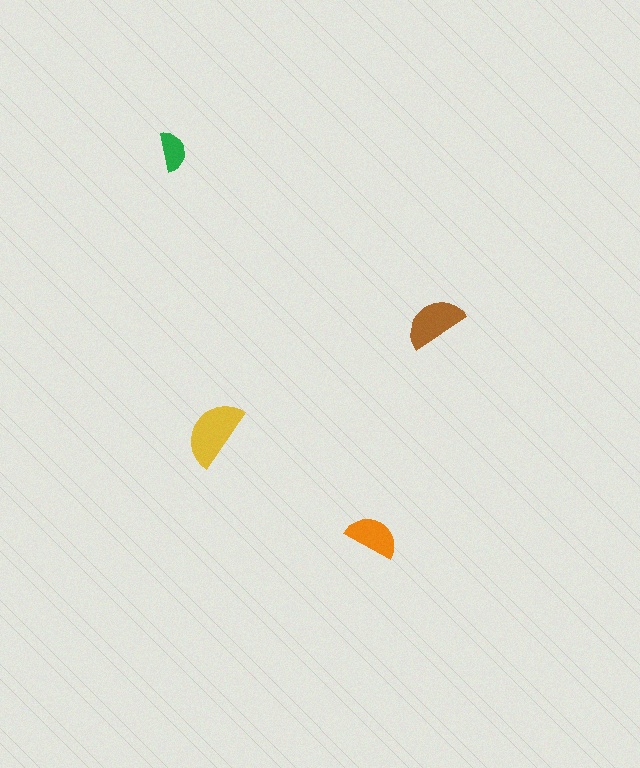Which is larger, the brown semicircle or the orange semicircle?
The brown one.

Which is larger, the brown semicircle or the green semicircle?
The brown one.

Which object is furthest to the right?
The brown semicircle is rightmost.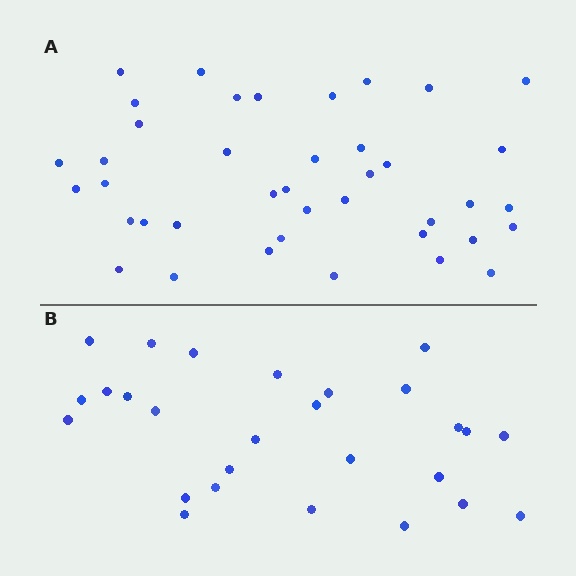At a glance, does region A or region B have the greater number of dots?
Region A (the top region) has more dots.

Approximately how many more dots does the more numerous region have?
Region A has approximately 15 more dots than region B.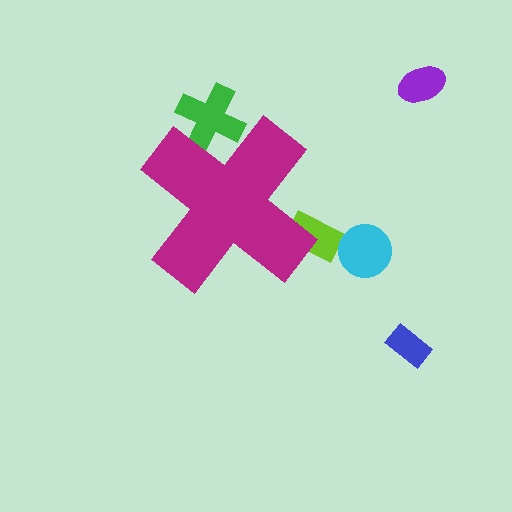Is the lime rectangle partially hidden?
Yes, the lime rectangle is partially hidden behind the magenta cross.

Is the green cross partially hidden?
Yes, the green cross is partially hidden behind the magenta cross.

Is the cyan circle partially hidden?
No, the cyan circle is fully visible.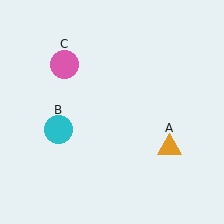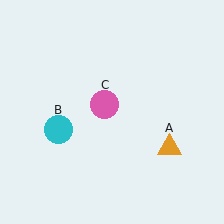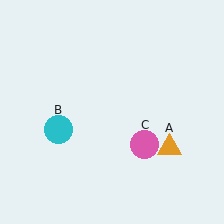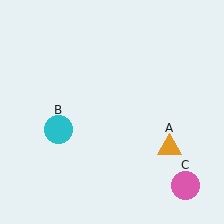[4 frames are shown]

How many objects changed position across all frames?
1 object changed position: pink circle (object C).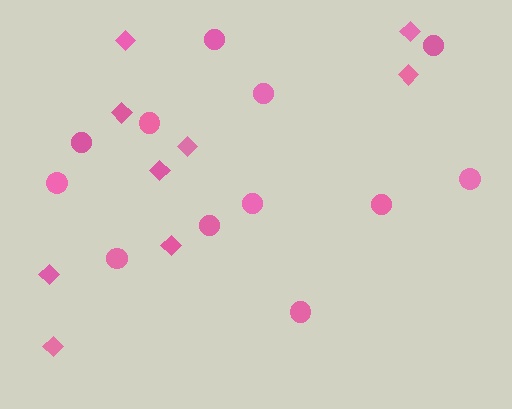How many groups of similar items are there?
There are 2 groups: one group of diamonds (9) and one group of circles (12).